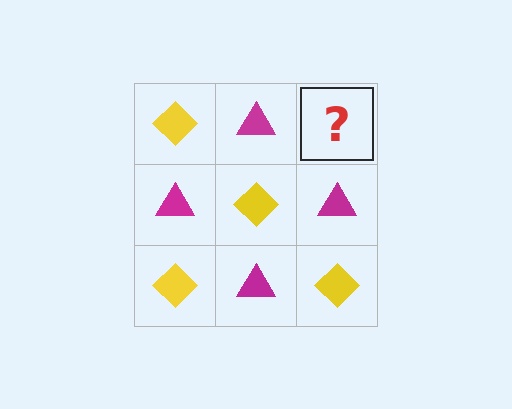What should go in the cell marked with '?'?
The missing cell should contain a yellow diamond.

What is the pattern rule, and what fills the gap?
The rule is that it alternates yellow diamond and magenta triangle in a checkerboard pattern. The gap should be filled with a yellow diamond.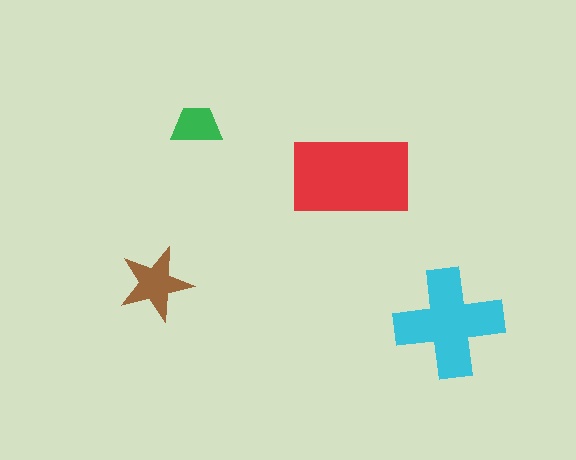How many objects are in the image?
There are 4 objects in the image.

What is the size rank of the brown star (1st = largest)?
3rd.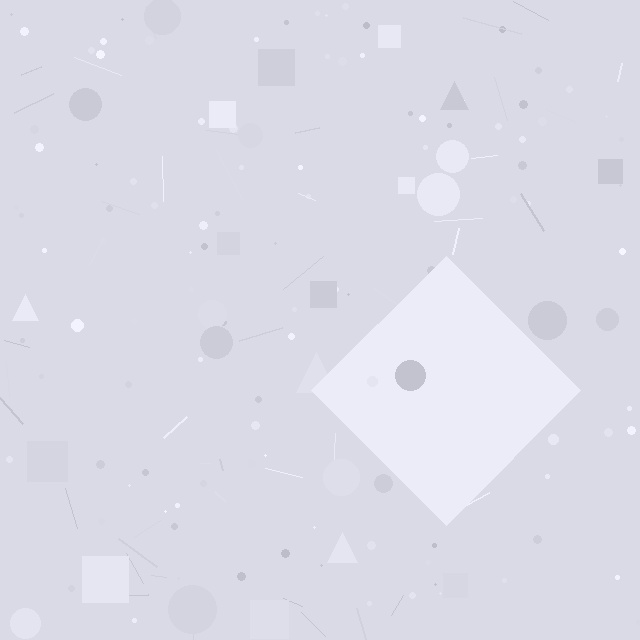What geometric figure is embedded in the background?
A diamond is embedded in the background.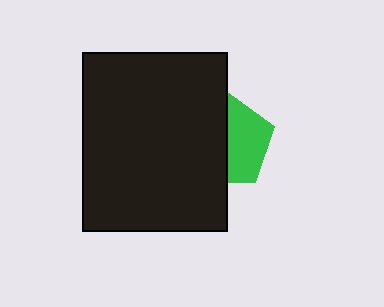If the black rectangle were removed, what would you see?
You would see the complete green pentagon.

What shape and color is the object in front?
The object in front is a black rectangle.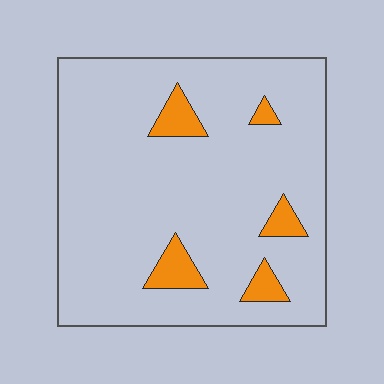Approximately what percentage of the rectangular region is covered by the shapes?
Approximately 10%.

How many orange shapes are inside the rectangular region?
5.